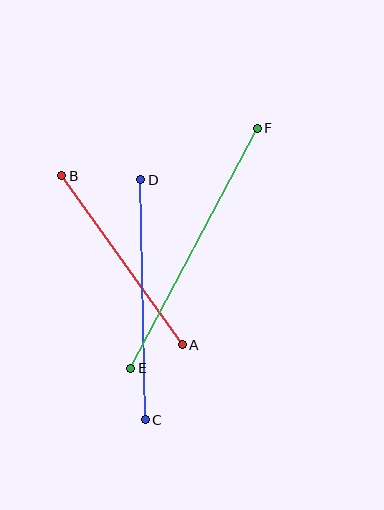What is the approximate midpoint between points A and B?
The midpoint is at approximately (122, 260) pixels.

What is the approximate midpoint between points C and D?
The midpoint is at approximately (143, 300) pixels.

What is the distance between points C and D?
The distance is approximately 240 pixels.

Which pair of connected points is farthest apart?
Points E and F are farthest apart.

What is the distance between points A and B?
The distance is approximately 207 pixels.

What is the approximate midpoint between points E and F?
The midpoint is at approximately (194, 248) pixels.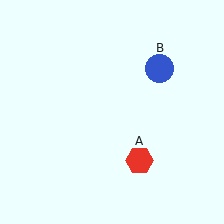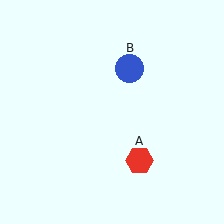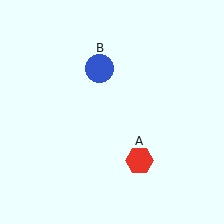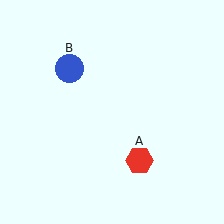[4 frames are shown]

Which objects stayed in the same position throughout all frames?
Red hexagon (object A) remained stationary.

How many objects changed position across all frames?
1 object changed position: blue circle (object B).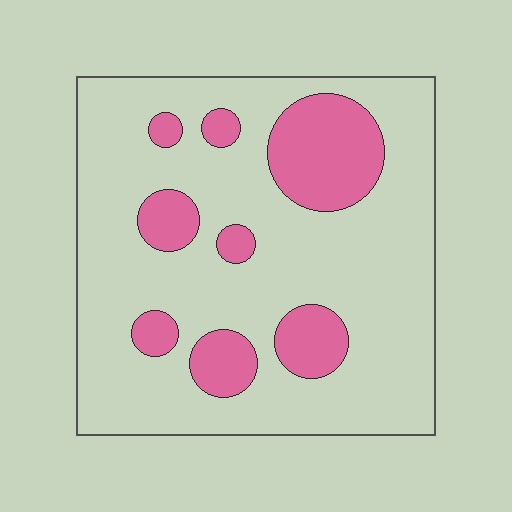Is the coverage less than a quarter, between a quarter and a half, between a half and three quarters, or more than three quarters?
Less than a quarter.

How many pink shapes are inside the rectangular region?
8.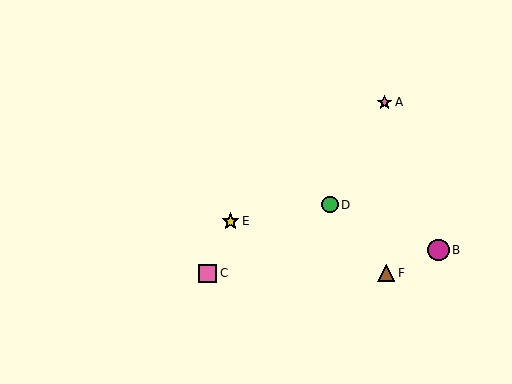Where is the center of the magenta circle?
The center of the magenta circle is at (438, 250).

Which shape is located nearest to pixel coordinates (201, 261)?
The pink square (labeled C) at (208, 273) is nearest to that location.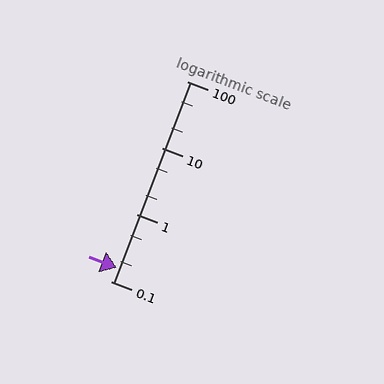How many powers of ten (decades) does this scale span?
The scale spans 3 decades, from 0.1 to 100.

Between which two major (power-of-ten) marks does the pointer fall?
The pointer is between 0.1 and 1.